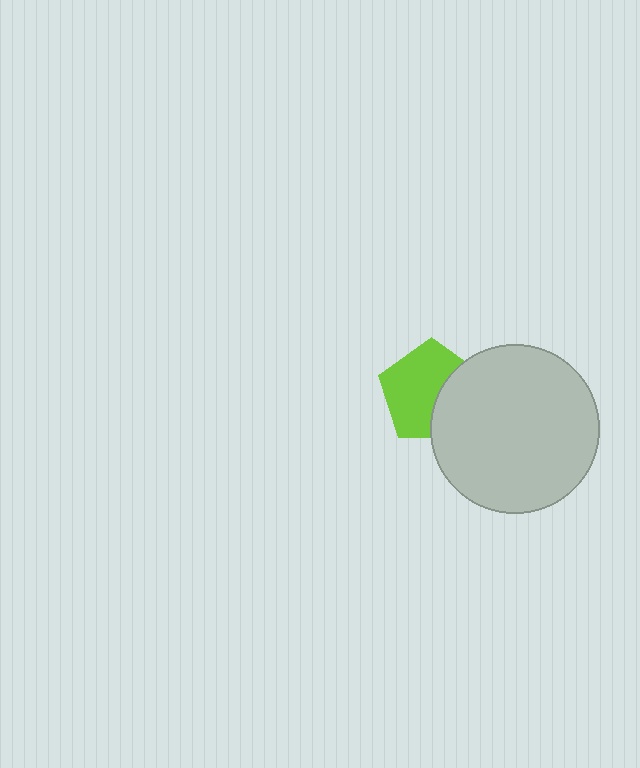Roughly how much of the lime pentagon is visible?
About half of it is visible (roughly 63%).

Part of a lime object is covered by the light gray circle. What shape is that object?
It is a pentagon.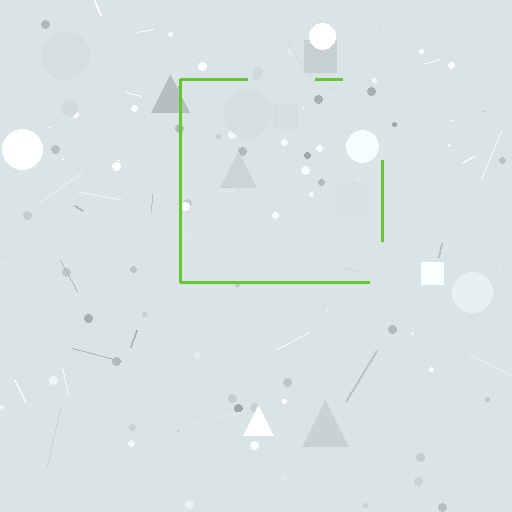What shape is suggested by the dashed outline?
The dashed outline suggests a square.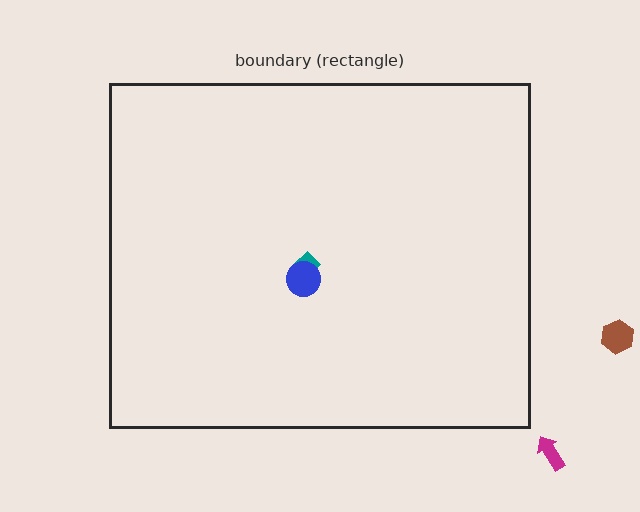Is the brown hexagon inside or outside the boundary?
Outside.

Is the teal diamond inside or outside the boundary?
Inside.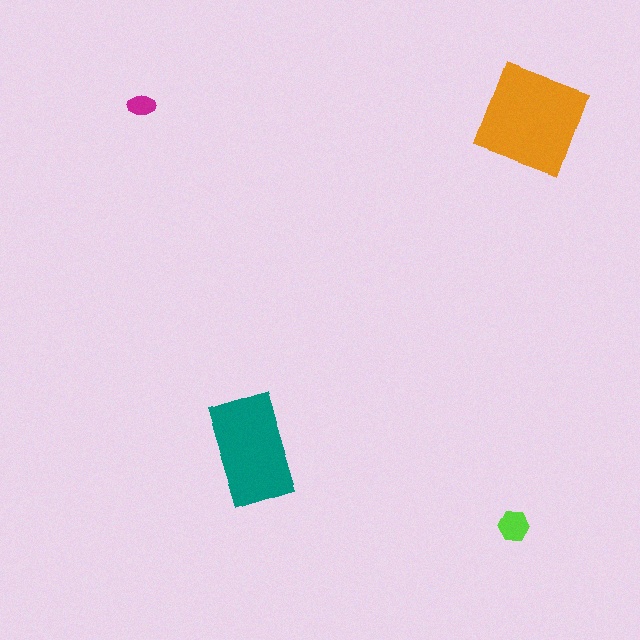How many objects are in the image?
There are 4 objects in the image.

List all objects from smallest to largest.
The magenta ellipse, the lime hexagon, the teal rectangle, the orange square.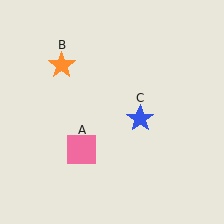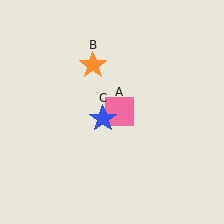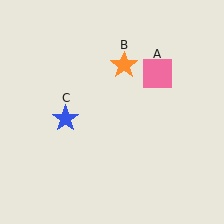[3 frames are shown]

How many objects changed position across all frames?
3 objects changed position: pink square (object A), orange star (object B), blue star (object C).